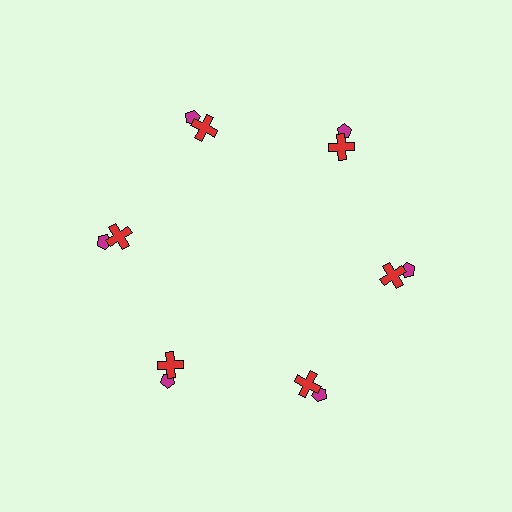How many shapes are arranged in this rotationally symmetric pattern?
There are 12 shapes, arranged in 6 groups of 2.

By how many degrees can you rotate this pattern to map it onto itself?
The pattern maps onto itself every 60 degrees of rotation.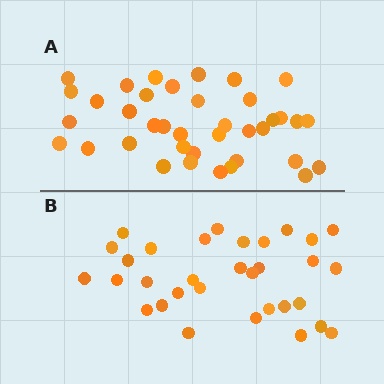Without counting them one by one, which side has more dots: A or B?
Region A (the top region) has more dots.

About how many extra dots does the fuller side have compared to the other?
Region A has about 6 more dots than region B.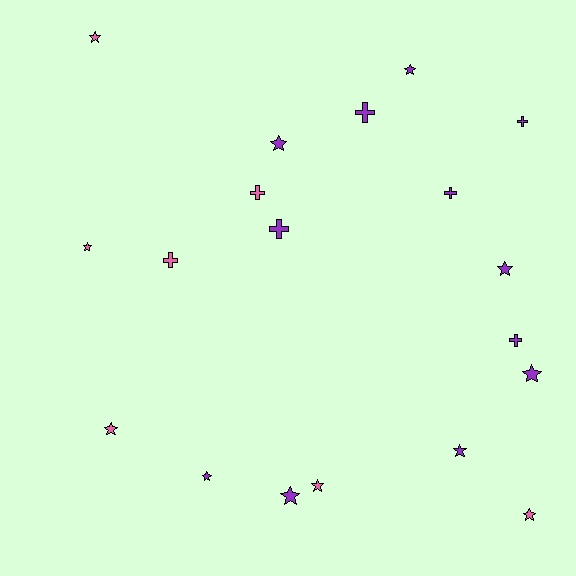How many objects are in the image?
There are 19 objects.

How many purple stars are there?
There are 7 purple stars.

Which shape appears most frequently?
Star, with 12 objects.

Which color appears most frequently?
Purple, with 12 objects.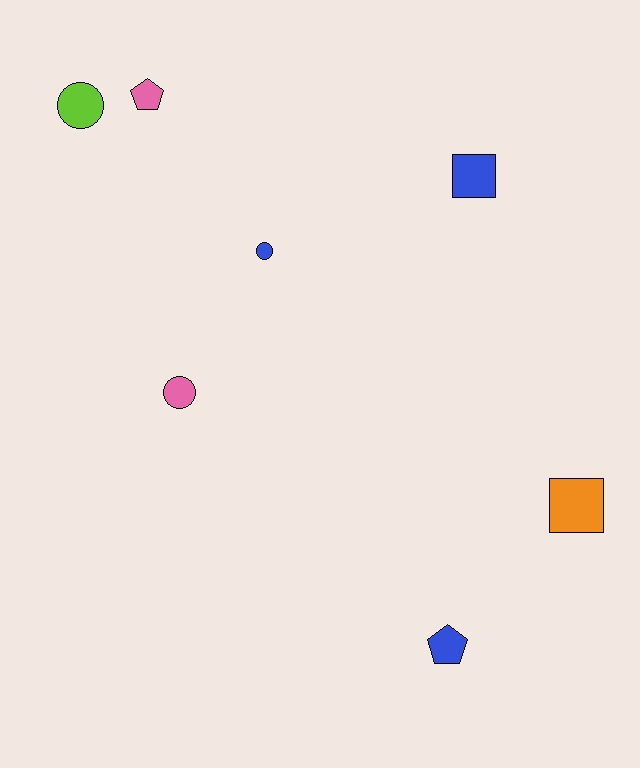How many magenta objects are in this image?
There are no magenta objects.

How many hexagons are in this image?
There are no hexagons.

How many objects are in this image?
There are 7 objects.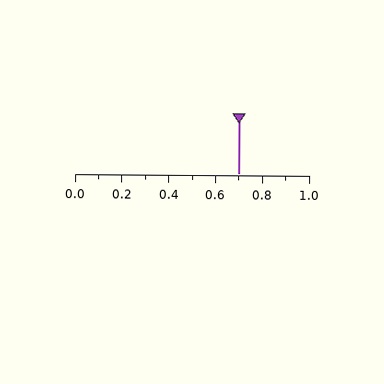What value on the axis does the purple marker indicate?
The marker indicates approximately 0.7.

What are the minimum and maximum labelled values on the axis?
The axis runs from 0.0 to 1.0.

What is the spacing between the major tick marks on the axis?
The major ticks are spaced 0.2 apart.